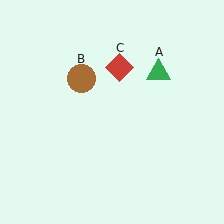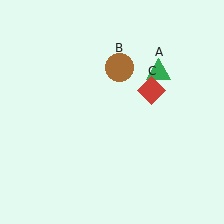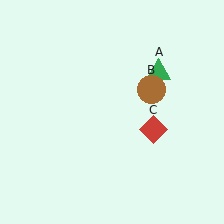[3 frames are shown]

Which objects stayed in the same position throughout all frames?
Green triangle (object A) remained stationary.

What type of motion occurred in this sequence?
The brown circle (object B), red diamond (object C) rotated clockwise around the center of the scene.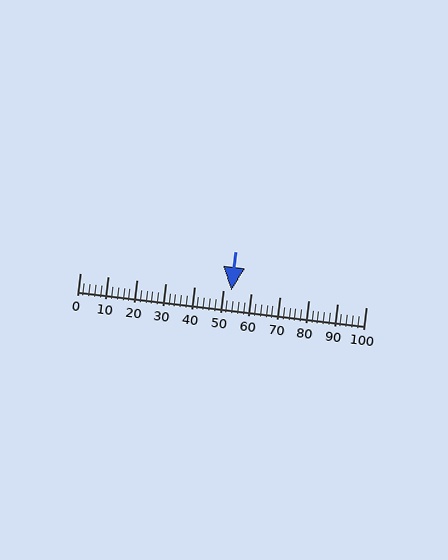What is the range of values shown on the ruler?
The ruler shows values from 0 to 100.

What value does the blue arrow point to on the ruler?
The blue arrow points to approximately 53.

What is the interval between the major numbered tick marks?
The major tick marks are spaced 10 units apart.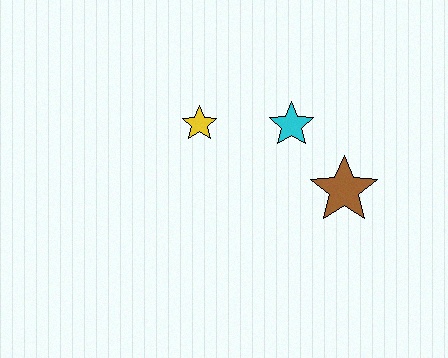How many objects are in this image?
There are 3 objects.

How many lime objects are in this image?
There are no lime objects.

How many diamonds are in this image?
There are no diamonds.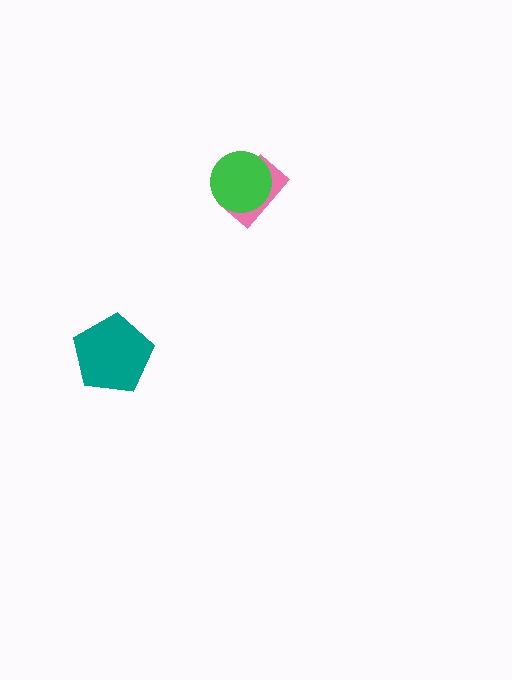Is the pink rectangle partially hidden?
Yes, it is partially covered by another shape.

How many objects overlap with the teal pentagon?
0 objects overlap with the teal pentagon.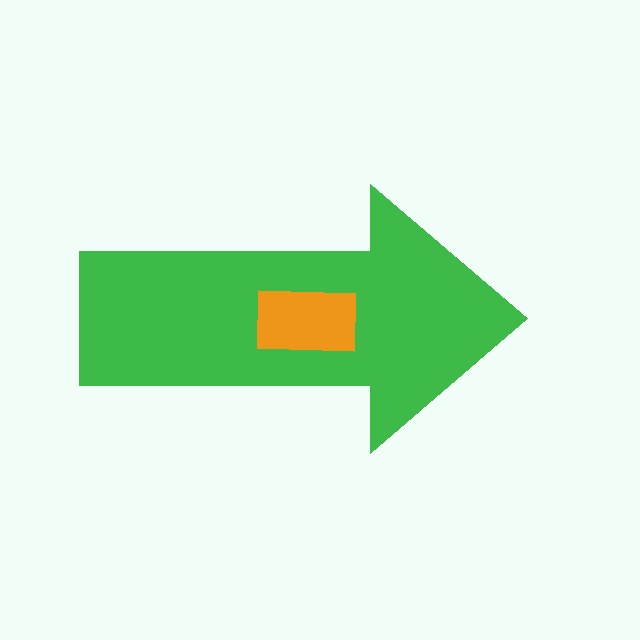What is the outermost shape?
The green arrow.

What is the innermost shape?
The orange rectangle.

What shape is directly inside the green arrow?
The orange rectangle.